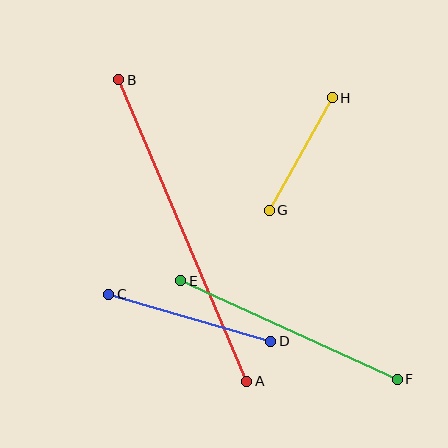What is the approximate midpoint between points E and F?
The midpoint is at approximately (289, 330) pixels.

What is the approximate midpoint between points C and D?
The midpoint is at approximately (190, 318) pixels.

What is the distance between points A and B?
The distance is approximately 327 pixels.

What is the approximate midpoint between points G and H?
The midpoint is at approximately (301, 154) pixels.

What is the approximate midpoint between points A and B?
The midpoint is at approximately (183, 231) pixels.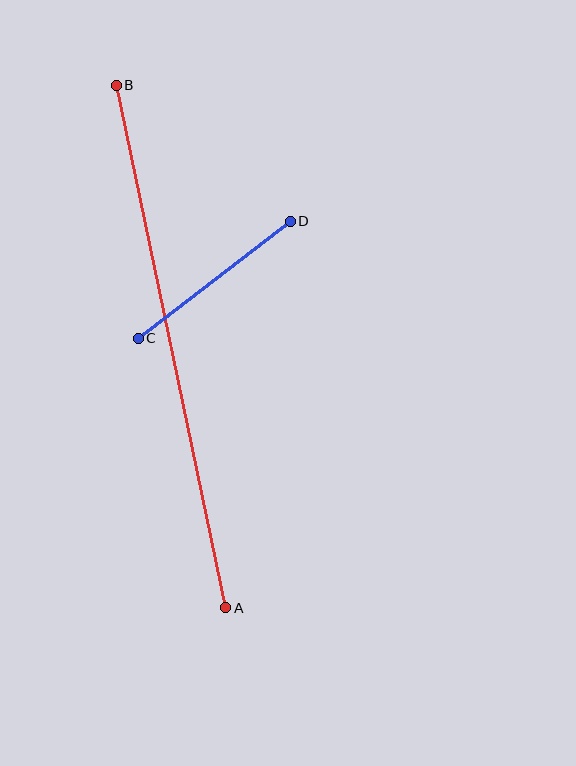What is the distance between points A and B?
The distance is approximately 533 pixels.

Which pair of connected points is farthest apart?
Points A and B are farthest apart.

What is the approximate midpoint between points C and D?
The midpoint is at approximately (214, 280) pixels.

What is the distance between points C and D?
The distance is approximately 192 pixels.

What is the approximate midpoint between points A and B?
The midpoint is at approximately (171, 347) pixels.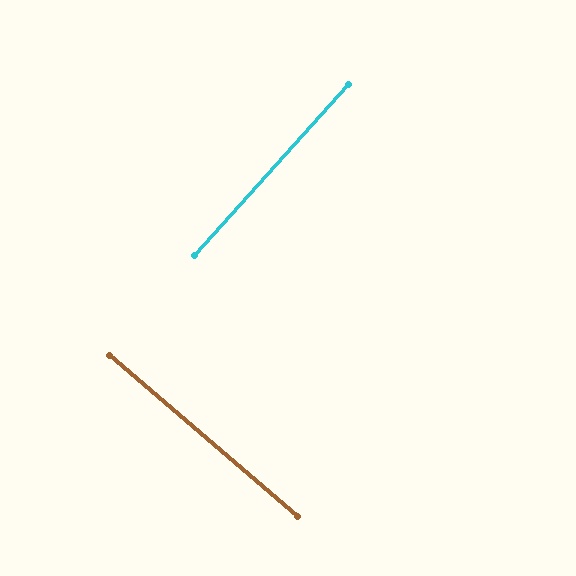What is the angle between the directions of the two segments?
Approximately 89 degrees.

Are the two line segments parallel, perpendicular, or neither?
Perpendicular — they meet at approximately 89°.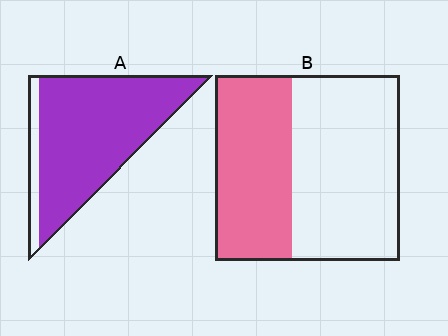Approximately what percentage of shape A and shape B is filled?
A is approximately 90% and B is approximately 40%.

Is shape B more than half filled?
No.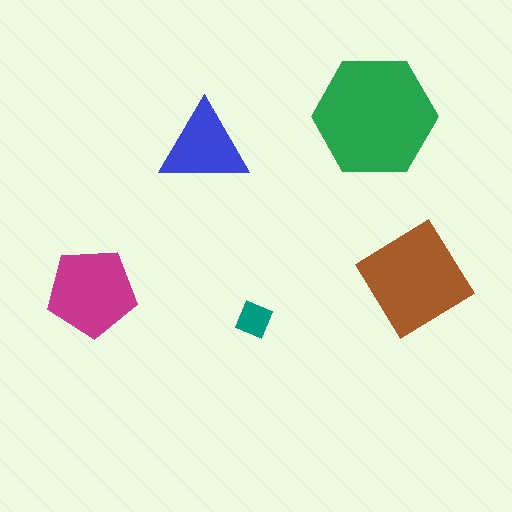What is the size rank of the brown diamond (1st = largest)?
2nd.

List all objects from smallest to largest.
The teal square, the blue triangle, the magenta pentagon, the brown diamond, the green hexagon.